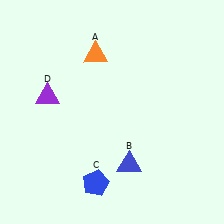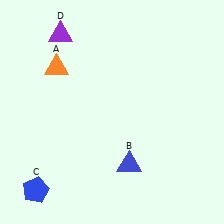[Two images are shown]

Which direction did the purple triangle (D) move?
The purple triangle (D) moved up.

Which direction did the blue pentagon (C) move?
The blue pentagon (C) moved left.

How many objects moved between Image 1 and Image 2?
3 objects moved between the two images.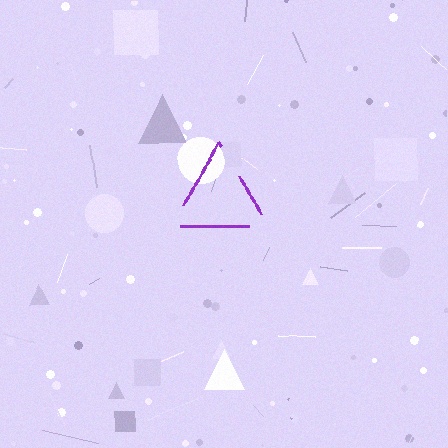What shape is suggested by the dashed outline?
The dashed outline suggests a triangle.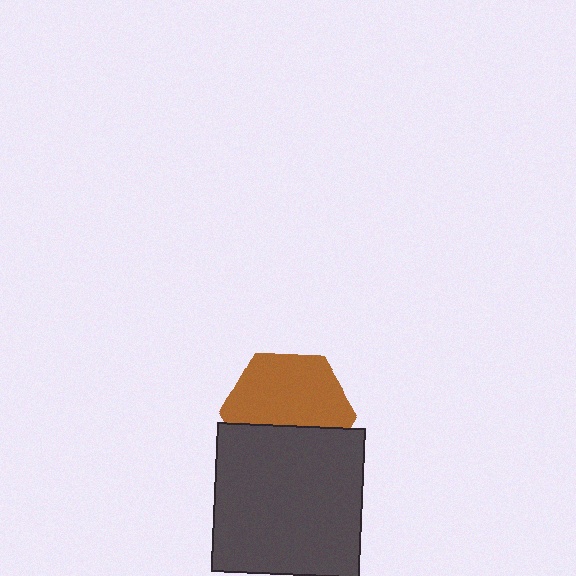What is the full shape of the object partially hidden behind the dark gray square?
The partially hidden object is a brown hexagon.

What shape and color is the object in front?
The object in front is a dark gray square.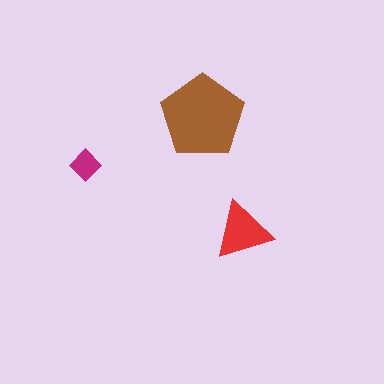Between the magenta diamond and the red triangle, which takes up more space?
The red triangle.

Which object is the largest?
The brown pentagon.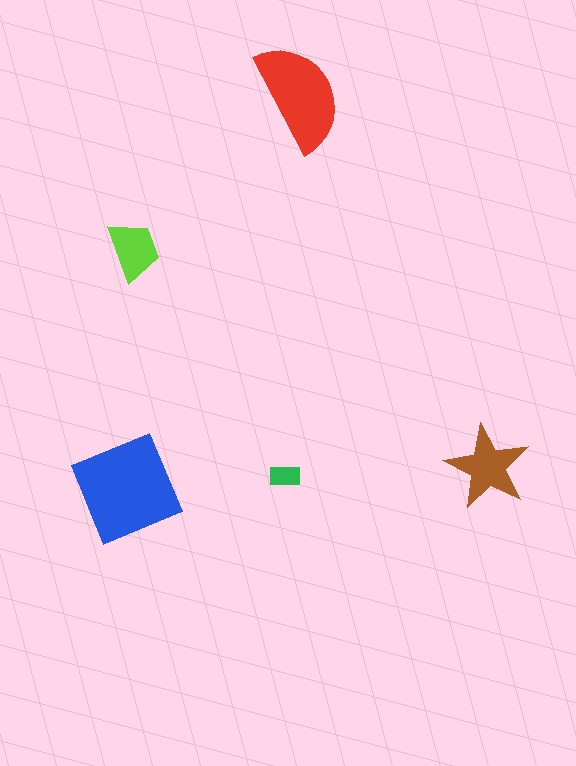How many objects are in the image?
There are 5 objects in the image.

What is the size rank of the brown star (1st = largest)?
3rd.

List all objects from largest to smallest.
The blue diamond, the red semicircle, the brown star, the lime trapezoid, the green rectangle.